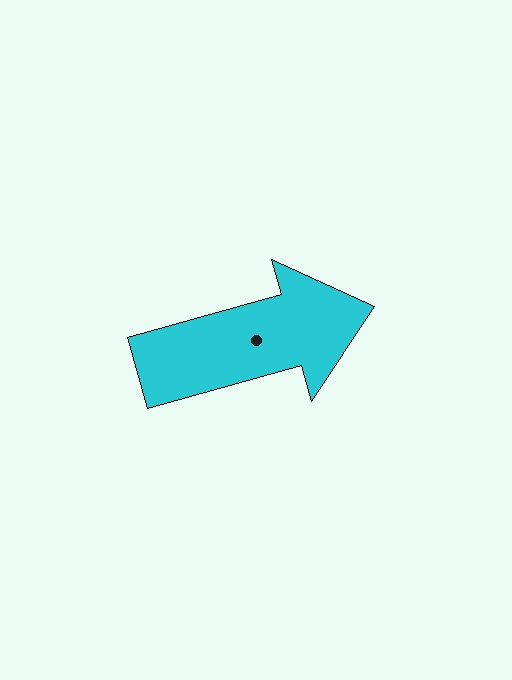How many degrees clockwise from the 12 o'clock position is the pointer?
Approximately 74 degrees.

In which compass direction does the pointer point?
East.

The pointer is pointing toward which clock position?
Roughly 2 o'clock.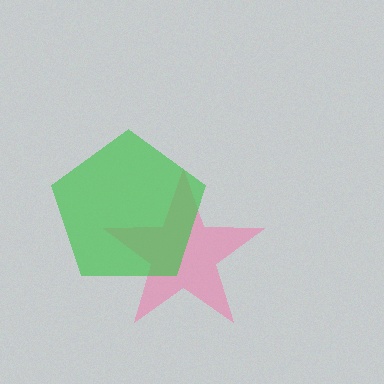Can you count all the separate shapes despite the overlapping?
Yes, there are 2 separate shapes.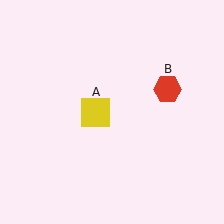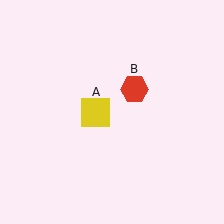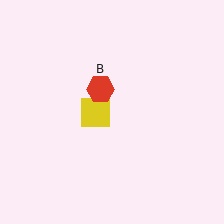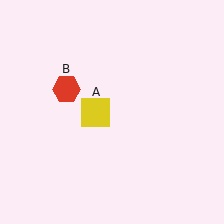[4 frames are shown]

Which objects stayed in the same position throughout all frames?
Yellow square (object A) remained stationary.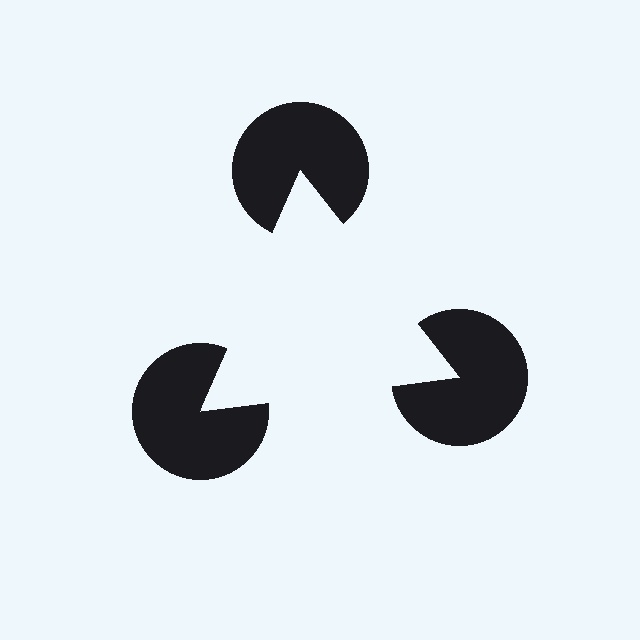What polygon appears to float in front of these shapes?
An illusory triangle — its edges are inferred from the aligned wedge cuts in the pac-man discs, not physically drawn.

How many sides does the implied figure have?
3 sides.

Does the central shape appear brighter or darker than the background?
It typically appears slightly brighter than the background, even though no actual brightness change is drawn.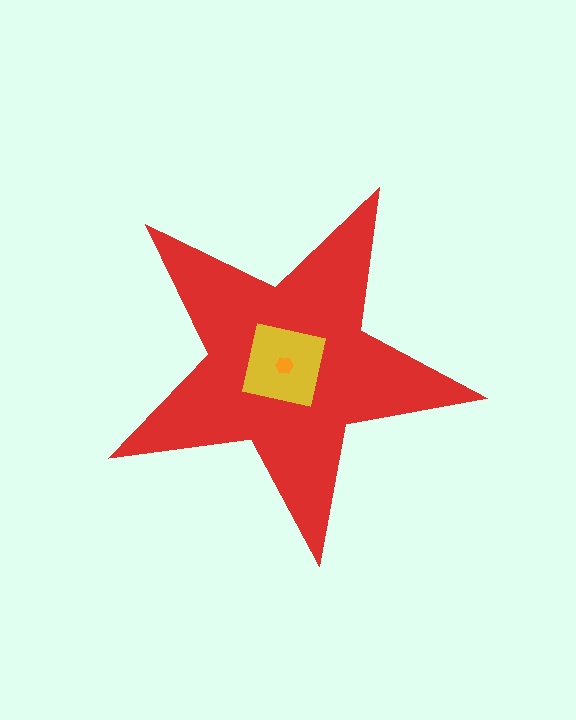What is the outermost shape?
The red star.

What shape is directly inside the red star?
The yellow square.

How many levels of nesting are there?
3.